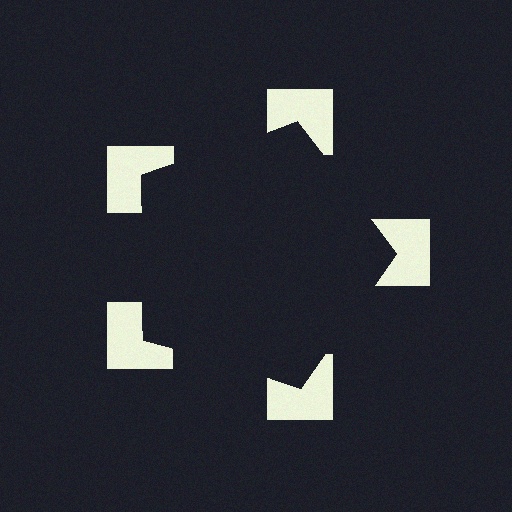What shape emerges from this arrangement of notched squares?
An illusory pentagon — its edges are inferred from the aligned wedge cuts in the notched squares, not physically drawn.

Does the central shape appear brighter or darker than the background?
It typically appears slightly darker than the background, even though no actual brightness change is drawn.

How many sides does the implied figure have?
5 sides.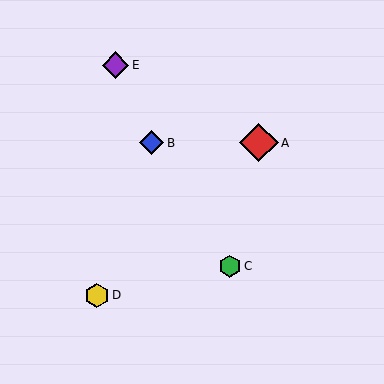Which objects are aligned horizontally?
Objects A, B are aligned horizontally.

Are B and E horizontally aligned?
No, B is at y≈143 and E is at y≈65.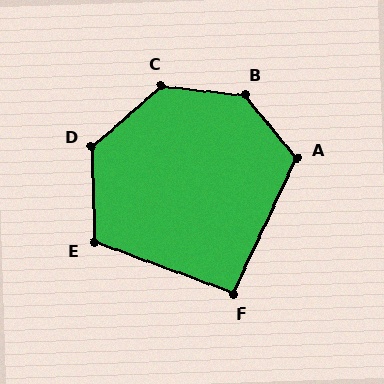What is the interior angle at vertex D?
Approximately 130 degrees (obtuse).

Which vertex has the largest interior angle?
B, at approximately 136 degrees.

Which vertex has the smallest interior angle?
F, at approximately 95 degrees.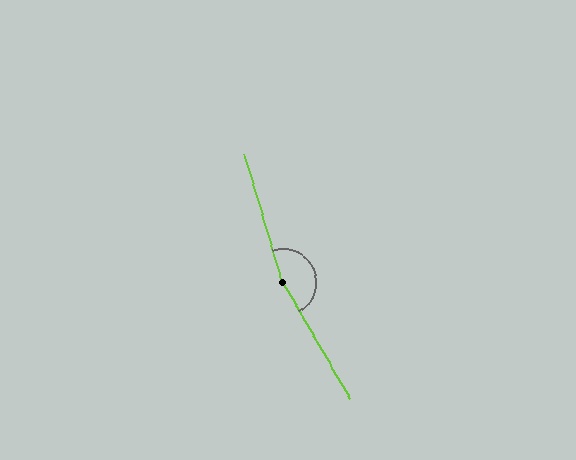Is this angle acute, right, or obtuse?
It is obtuse.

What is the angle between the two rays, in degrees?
Approximately 166 degrees.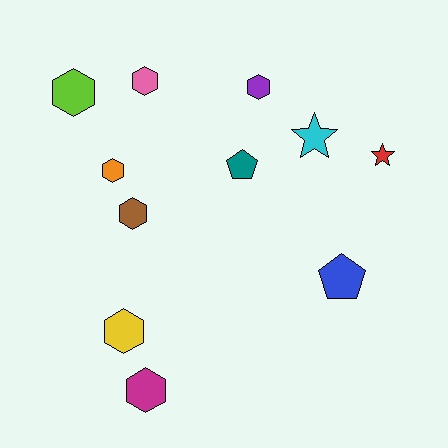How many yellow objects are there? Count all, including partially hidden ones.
There is 1 yellow object.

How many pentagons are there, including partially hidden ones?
There are 2 pentagons.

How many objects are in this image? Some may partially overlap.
There are 11 objects.